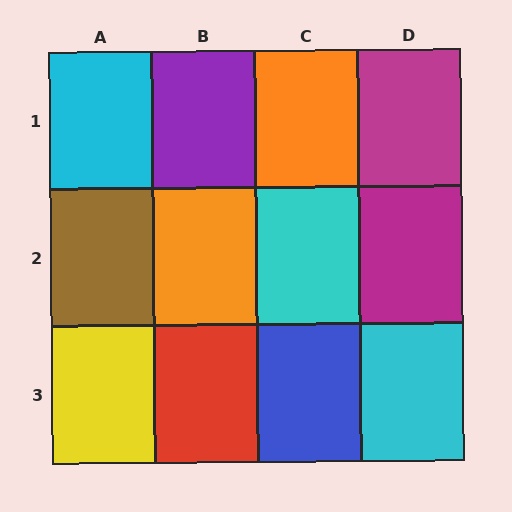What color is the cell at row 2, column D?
Magenta.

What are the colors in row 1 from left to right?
Cyan, purple, orange, magenta.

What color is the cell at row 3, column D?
Cyan.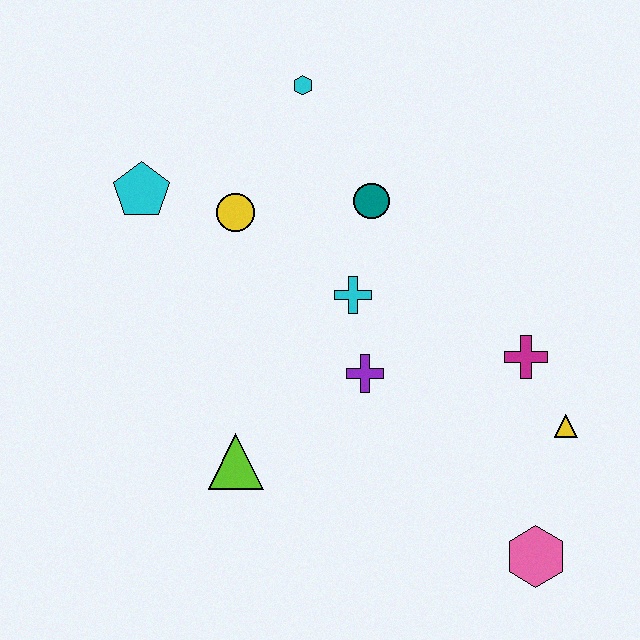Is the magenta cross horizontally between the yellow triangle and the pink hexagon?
No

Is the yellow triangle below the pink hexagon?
No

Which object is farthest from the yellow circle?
The pink hexagon is farthest from the yellow circle.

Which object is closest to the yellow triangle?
The magenta cross is closest to the yellow triangle.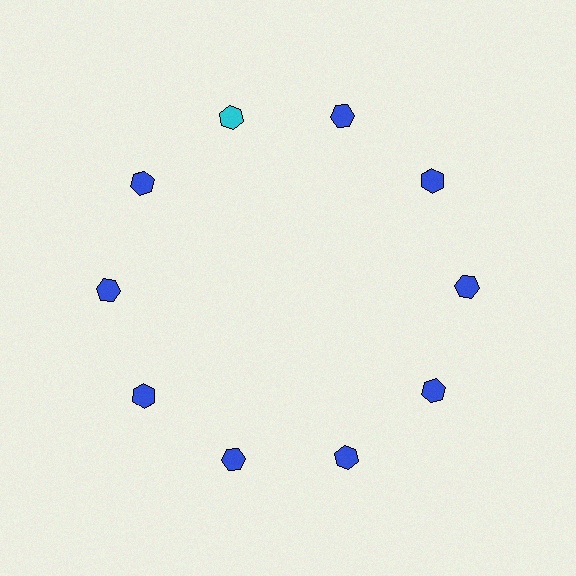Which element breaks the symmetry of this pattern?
The cyan hexagon at roughly the 11 o'clock position breaks the symmetry. All other shapes are blue hexagons.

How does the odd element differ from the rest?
It has a different color: cyan instead of blue.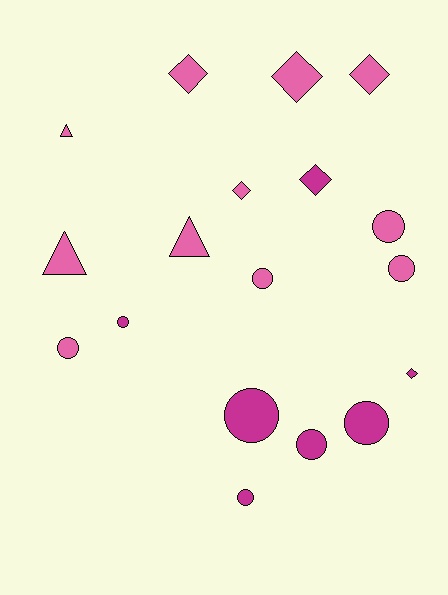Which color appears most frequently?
Pink, with 11 objects.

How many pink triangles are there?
There are 3 pink triangles.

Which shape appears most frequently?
Circle, with 9 objects.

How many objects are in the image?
There are 18 objects.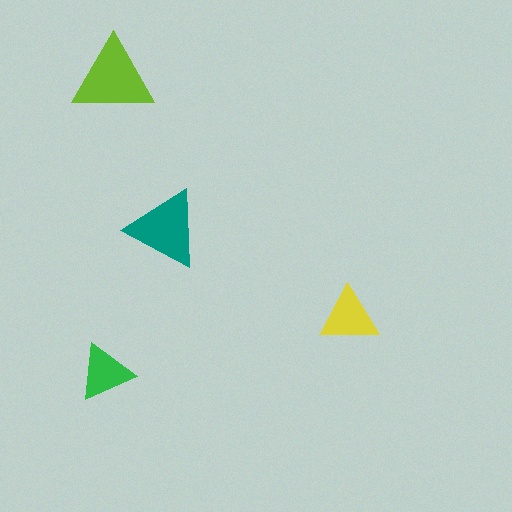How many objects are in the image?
There are 4 objects in the image.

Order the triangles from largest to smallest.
the lime one, the teal one, the yellow one, the green one.